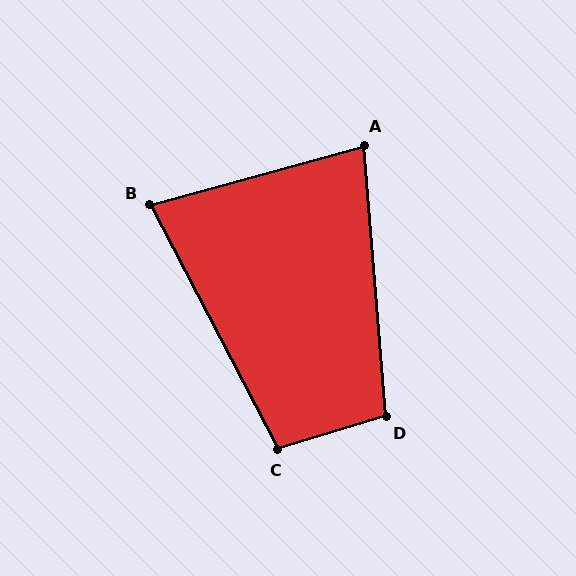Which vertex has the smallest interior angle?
B, at approximately 78 degrees.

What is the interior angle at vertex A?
Approximately 79 degrees (acute).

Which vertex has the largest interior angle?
D, at approximately 102 degrees.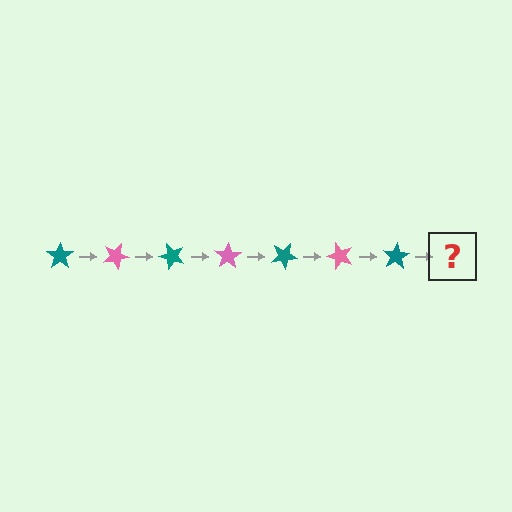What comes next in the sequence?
The next element should be a pink star, rotated 175 degrees from the start.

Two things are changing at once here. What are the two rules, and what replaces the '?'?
The two rules are that it rotates 25 degrees each step and the color cycles through teal and pink. The '?' should be a pink star, rotated 175 degrees from the start.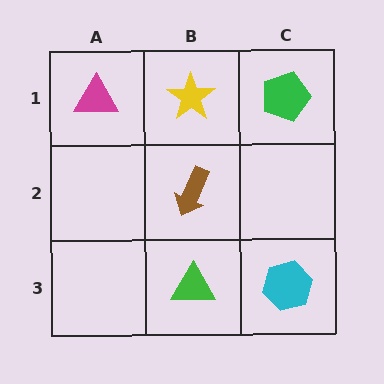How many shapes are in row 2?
1 shape.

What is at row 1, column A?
A magenta triangle.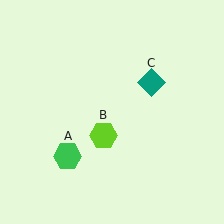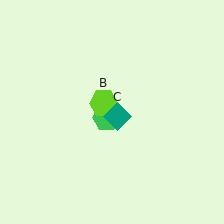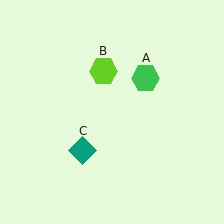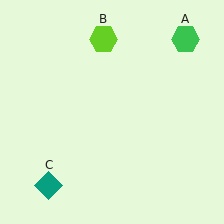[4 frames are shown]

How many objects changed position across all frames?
3 objects changed position: green hexagon (object A), lime hexagon (object B), teal diamond (object C).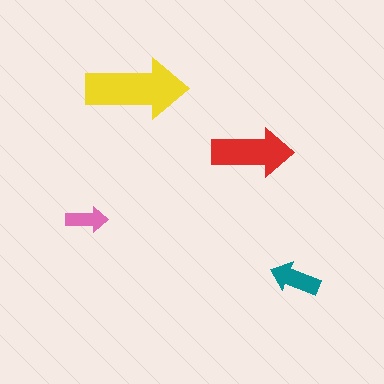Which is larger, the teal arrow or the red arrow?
The red one.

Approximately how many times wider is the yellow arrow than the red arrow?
About 1.5 times wider.